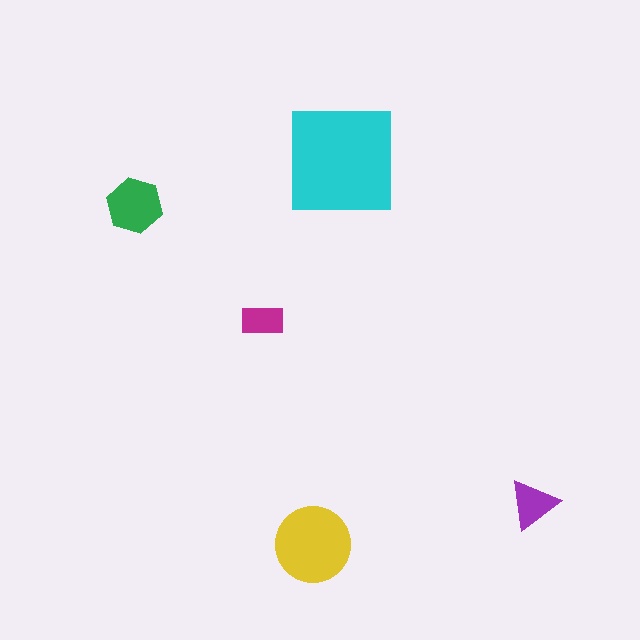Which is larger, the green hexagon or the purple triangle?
The green hexagon.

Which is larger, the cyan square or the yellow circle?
The cyan square.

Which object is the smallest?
The magenta rectangle.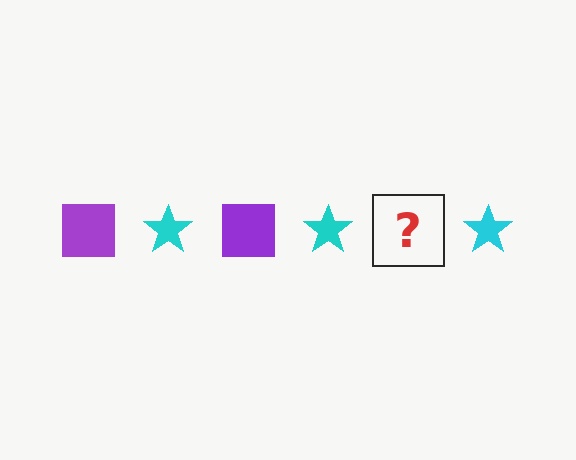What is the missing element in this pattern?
The missing element is a purple square.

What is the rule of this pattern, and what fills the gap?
The rule is that the pattern alternates between purple square and cyan star. The gap should be filled with a purple square.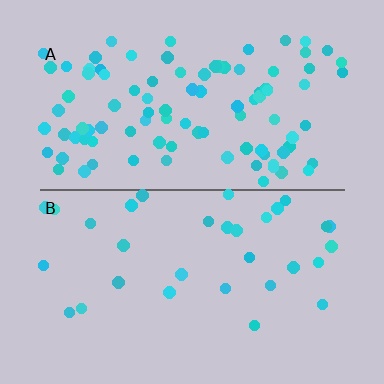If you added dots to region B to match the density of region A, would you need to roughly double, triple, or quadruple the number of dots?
Approximately triple.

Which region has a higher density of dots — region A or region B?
A (the top).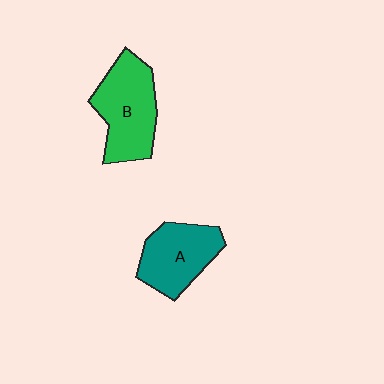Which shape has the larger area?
Shape B (green).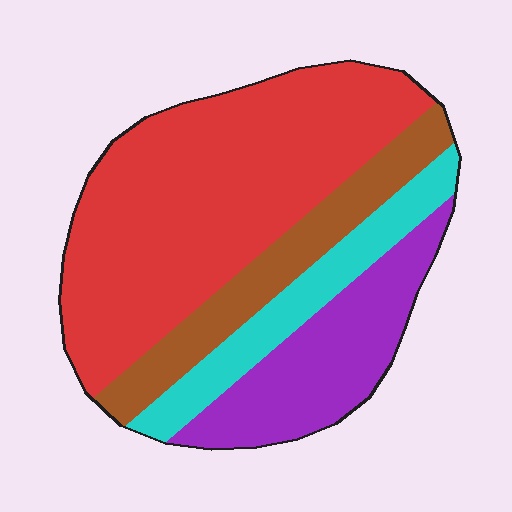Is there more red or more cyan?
Red.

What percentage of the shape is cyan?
Cyan takes up less than a sixth of the shape.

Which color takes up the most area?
Red, at roughly 50%.